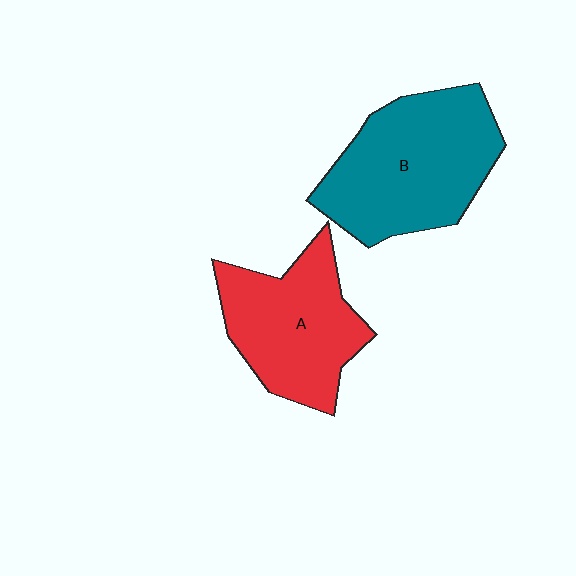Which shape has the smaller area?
Shape A (red).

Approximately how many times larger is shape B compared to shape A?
Approximately 1.2 times.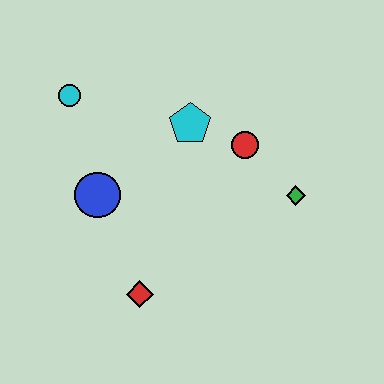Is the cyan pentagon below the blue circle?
No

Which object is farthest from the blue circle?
The green diamond is farthest from the blue circle.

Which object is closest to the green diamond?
The red circle is closest to the green diamond.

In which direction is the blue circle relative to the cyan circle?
The blue circle is below the cyan circle.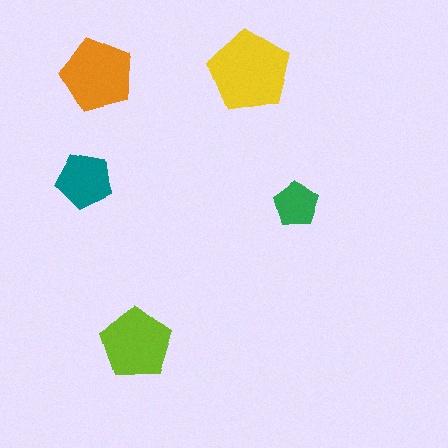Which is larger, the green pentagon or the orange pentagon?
The orange one.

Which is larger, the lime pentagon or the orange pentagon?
The orange one.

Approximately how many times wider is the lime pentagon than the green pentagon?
About 1.5 times wider.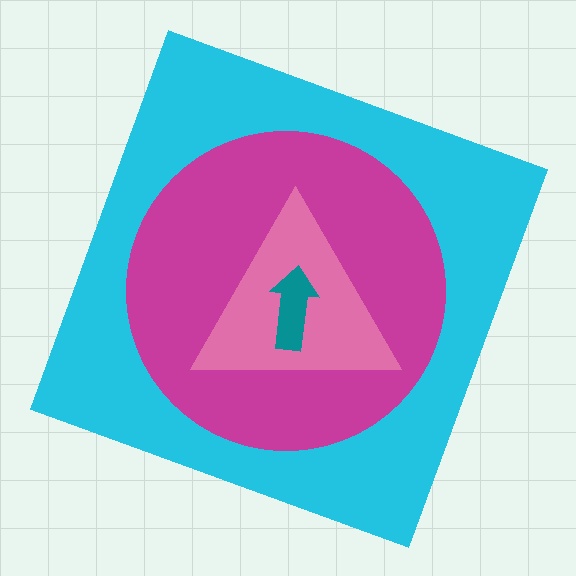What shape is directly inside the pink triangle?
The teal arrow.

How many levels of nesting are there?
4.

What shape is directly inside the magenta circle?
The pink triangle.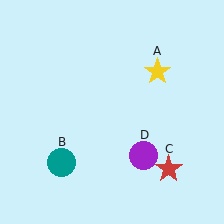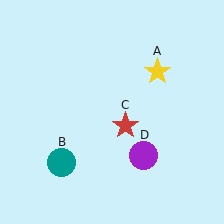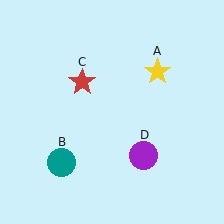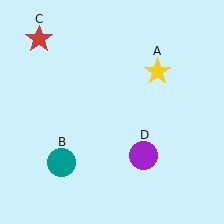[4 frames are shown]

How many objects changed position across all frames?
1 object changed position: red star (object C).